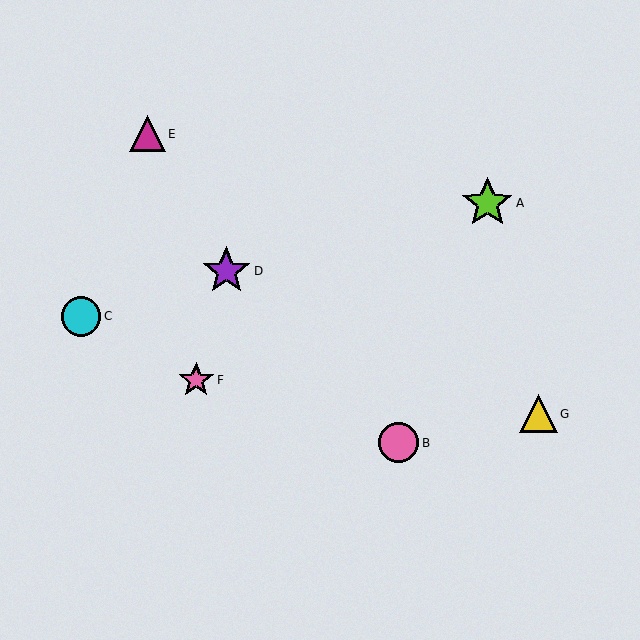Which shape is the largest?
The lime star (labeled A) is the largest.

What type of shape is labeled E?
Shape E is a magenta triangle.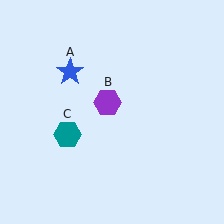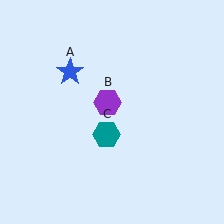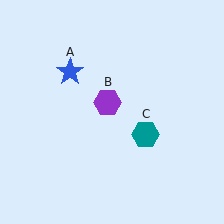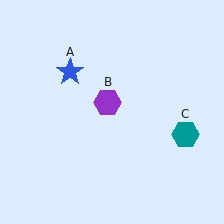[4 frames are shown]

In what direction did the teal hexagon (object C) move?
The teal hexagon (object C) moved right.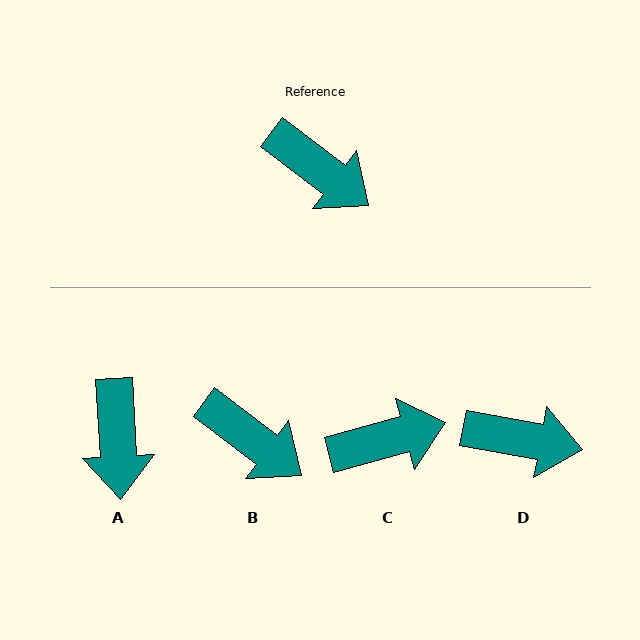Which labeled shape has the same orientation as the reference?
B.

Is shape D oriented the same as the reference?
No, it is off by about 27 degrees.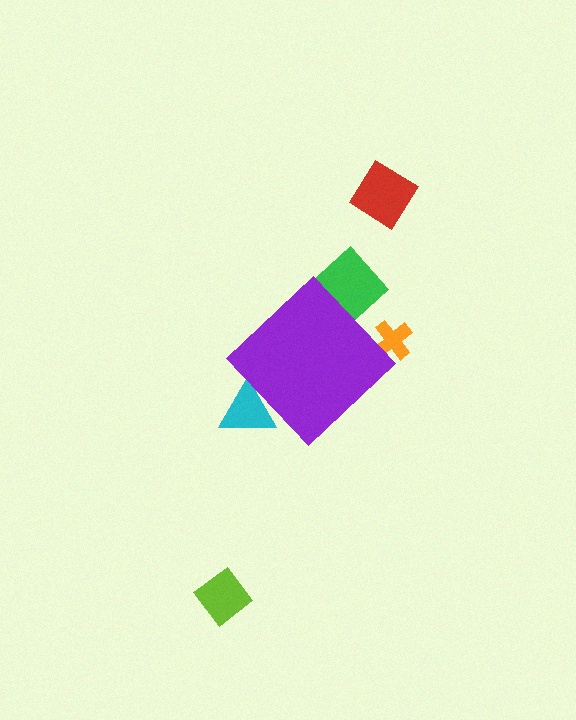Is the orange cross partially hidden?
Yes, the orange cross is partially hidden behind the purple diamond.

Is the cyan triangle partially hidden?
Yes, the cyan triangle is partially hidden behind the purple diamond.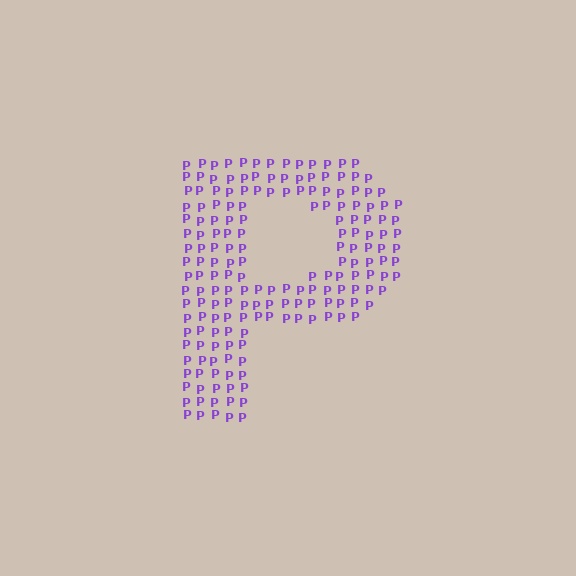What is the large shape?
The large shape is the letter P.